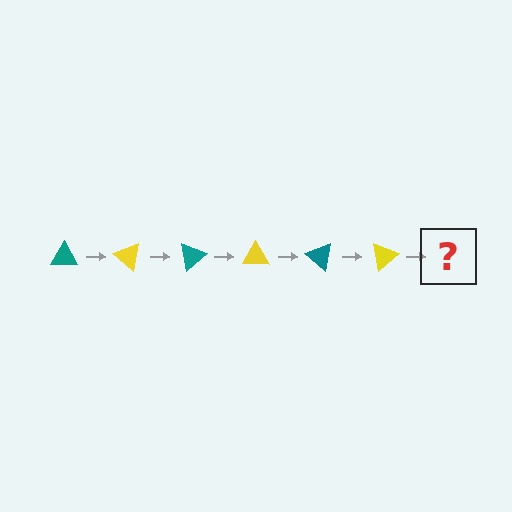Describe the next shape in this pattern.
It should be a teal triangle, rotated 240 degrees from the start.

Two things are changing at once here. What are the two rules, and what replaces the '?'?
The two rules are that it rotates 40 degrees each step and the color cycles through teal and yellow. The '?' should be a teal triangle, rotated 240 degrees from the start.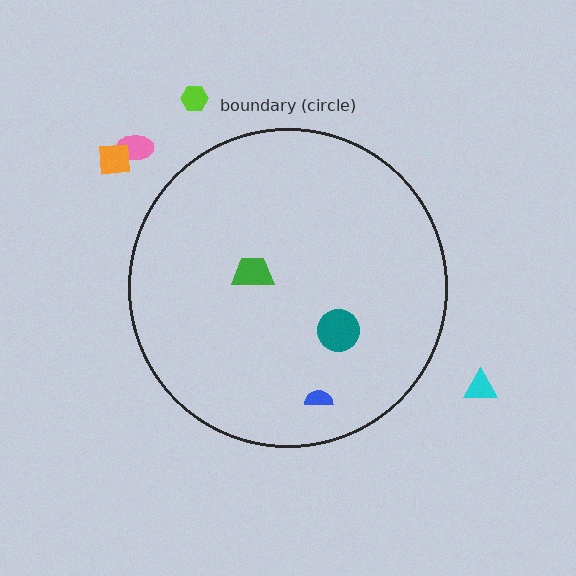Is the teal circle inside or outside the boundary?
Inside.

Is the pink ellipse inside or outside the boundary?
Outside.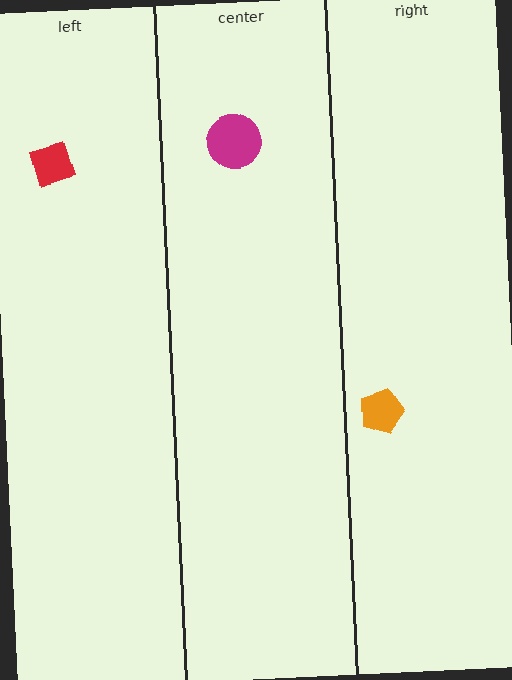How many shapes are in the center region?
1.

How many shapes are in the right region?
1.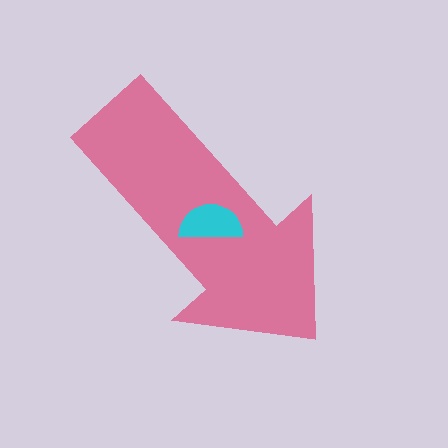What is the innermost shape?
The cyan semicircle.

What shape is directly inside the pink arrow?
The cyan semicircle.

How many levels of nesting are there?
2.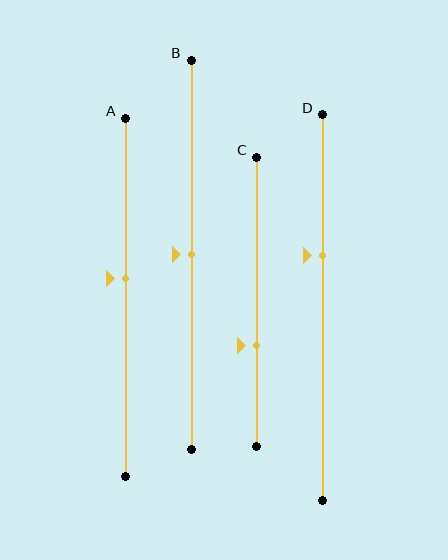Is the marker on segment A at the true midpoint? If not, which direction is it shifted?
No, the marker on segment A is shifted upward by about 5% of the segment length.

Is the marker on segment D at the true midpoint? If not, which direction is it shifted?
No, the marker on segment D is shifted upward by about 13% of the segment length.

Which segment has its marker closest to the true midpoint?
Segment B has its marker closest to the true midpoint.